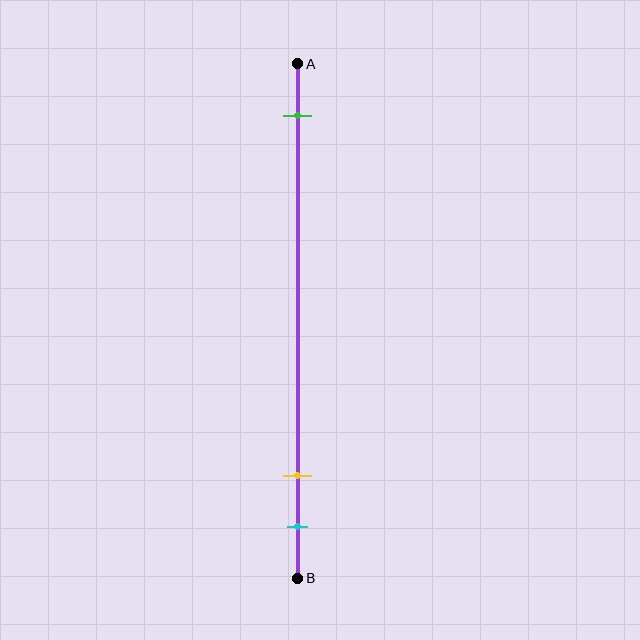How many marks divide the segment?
There are 3 marks dividing the segment.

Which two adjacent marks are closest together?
The yellow and cyan marks are the closest adjacent pair.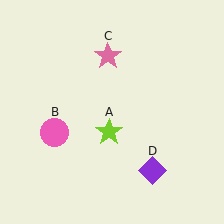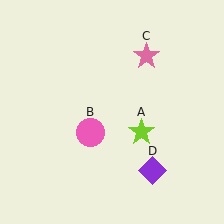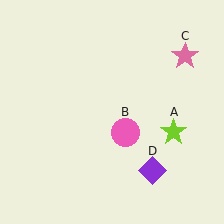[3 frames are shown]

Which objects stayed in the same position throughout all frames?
Purple diamond (object D) remained stationary.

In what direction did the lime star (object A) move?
The lime star (object A) moved right.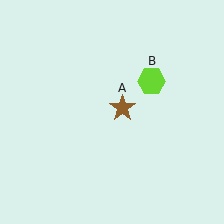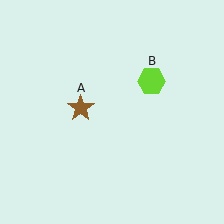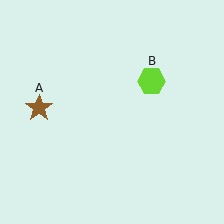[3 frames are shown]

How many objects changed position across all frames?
1 object changed position: brown star (object A).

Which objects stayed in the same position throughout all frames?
Lime hexagon (object B) remained stationary.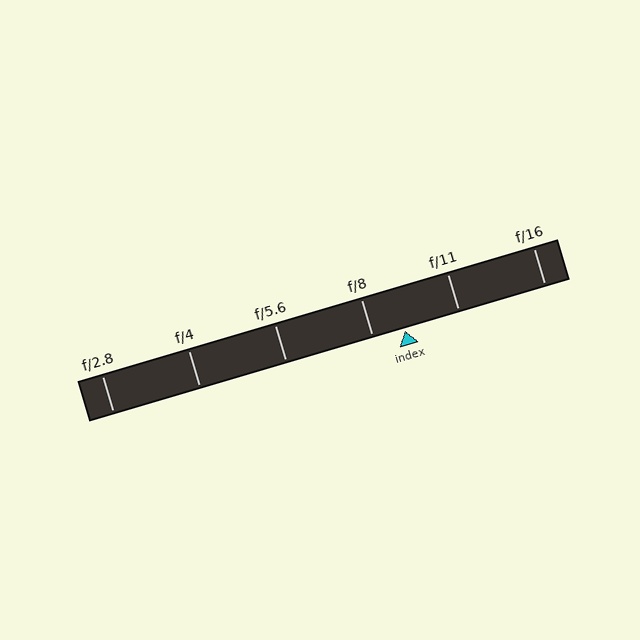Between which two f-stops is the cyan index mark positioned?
The index mark is between f/8 and f/11.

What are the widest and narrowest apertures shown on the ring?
The widest aperture shown is f/2.8 and the narrowest is f/16.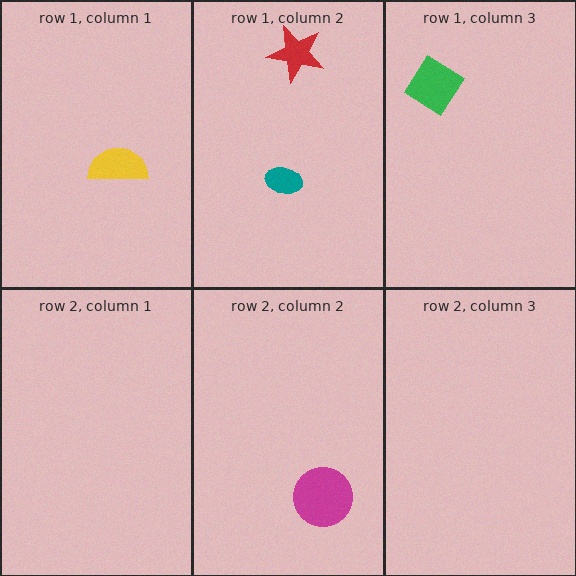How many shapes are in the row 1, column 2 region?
2.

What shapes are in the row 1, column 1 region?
The yellow semicircle.